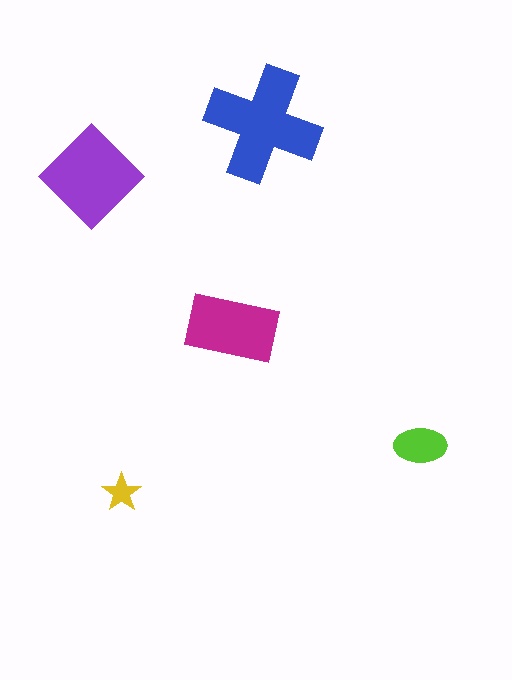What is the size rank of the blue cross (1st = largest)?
1st.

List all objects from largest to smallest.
The blue cross, the purple diamond, the magenta rectangle, the lime ellipse, the yellow star.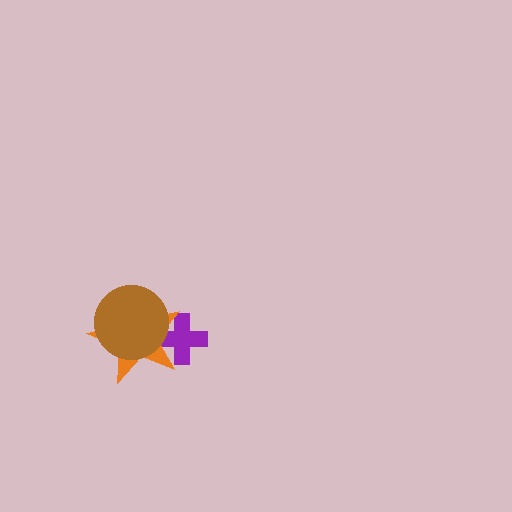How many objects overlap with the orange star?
2 objects overlap with the orange star.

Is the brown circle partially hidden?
No, no other shape covers it.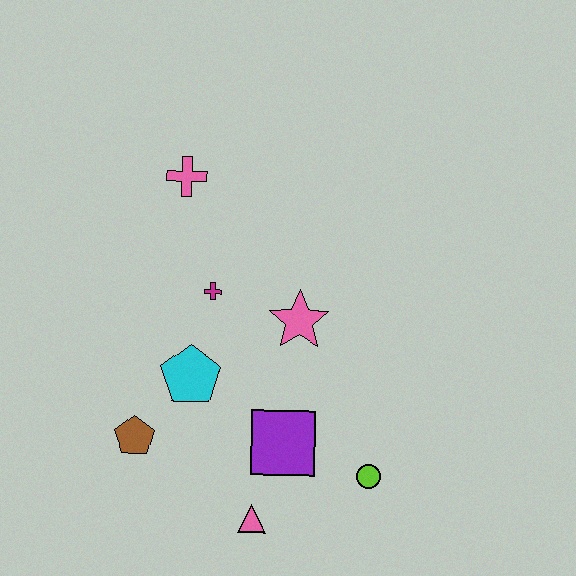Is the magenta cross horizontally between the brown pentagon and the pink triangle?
Yes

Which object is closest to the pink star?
The magenta cross is closest to the pink star.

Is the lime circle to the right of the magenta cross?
Yes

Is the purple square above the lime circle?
Yes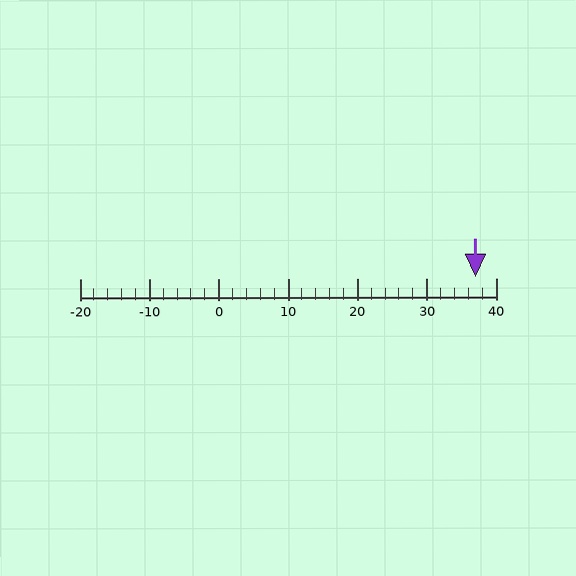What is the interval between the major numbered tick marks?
The major tick marks are spaced 10 units apart.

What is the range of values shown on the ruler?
The ruler shows values from -20 to 40.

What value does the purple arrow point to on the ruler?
The purple arrow points to approximately 37.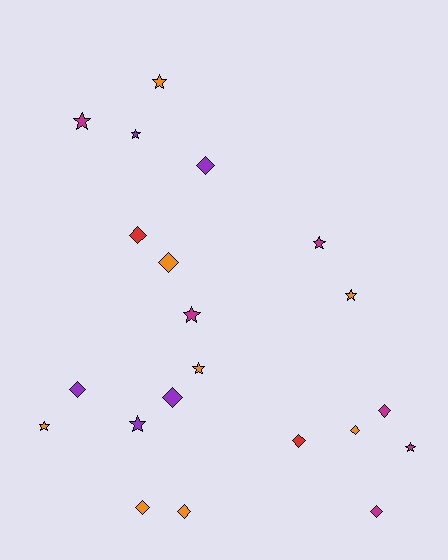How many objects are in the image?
There are 21 objects.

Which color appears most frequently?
Orange, with 8 objects.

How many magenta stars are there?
There are 4 magenta stars.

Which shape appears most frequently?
Diamond, with 11 objects.